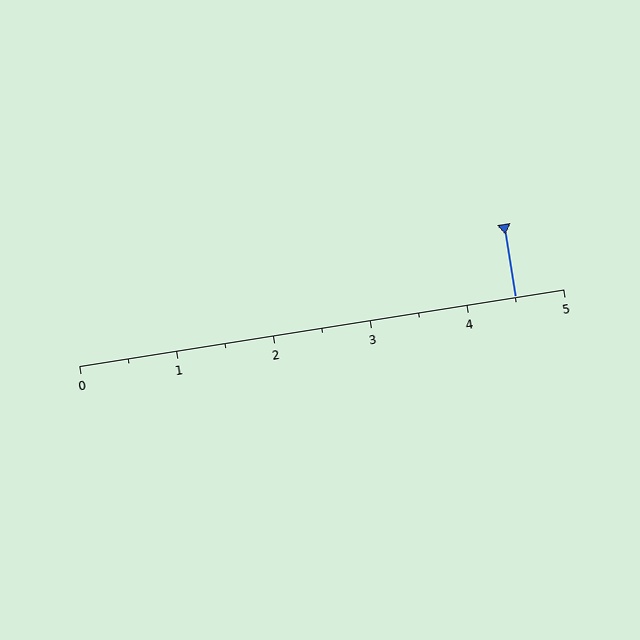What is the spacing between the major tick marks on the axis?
The major ticks are spaced 1 apart.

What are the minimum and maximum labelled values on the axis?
The axis runs from 0 to 5.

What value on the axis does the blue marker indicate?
The marker indicates approximately 4.5.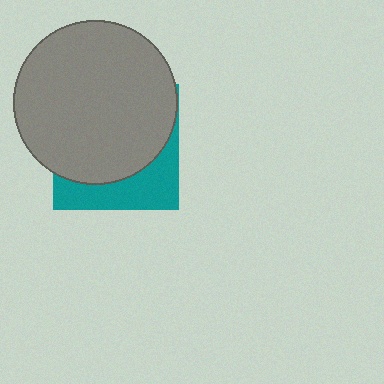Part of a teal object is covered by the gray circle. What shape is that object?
It is a square.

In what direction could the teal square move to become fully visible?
The teal square could move down. That would shift it out from behind the gray circle entirely.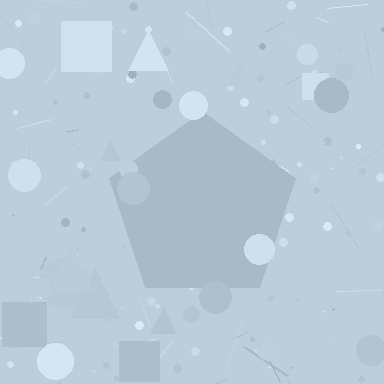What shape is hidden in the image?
A pentagon is hidden in the image.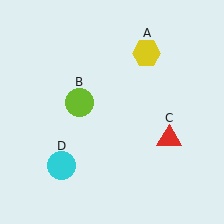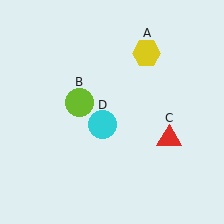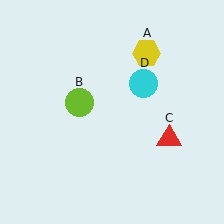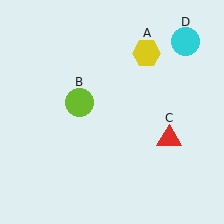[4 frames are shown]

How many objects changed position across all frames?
1 object changed position: cyan circle (object D).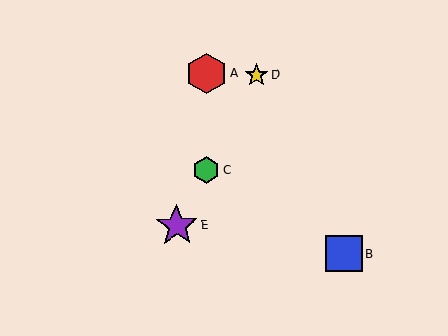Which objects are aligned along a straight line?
Objects C, D, E are aligned along a straight line.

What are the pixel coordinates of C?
Object C is at (206, 170).